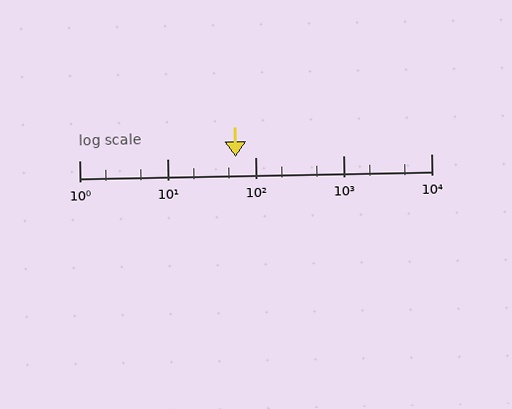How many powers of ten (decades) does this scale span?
The scale spans 4 decades, from 1 to 10000.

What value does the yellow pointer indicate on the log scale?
The pointer indicates approximately 60.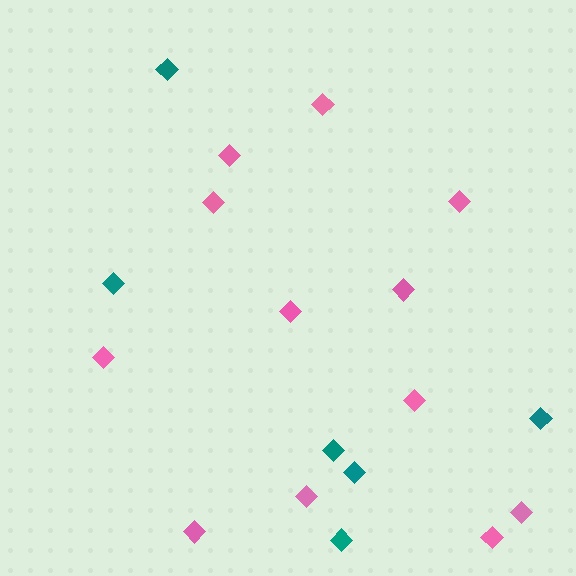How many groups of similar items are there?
There are 2 groups: one group of pink diamonds (12) and one group of teal diamonds (6).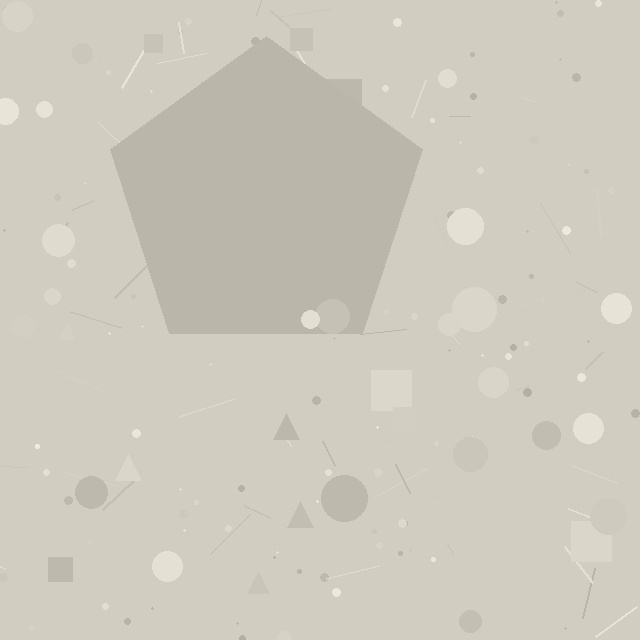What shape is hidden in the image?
A pentagon is hidden in the image.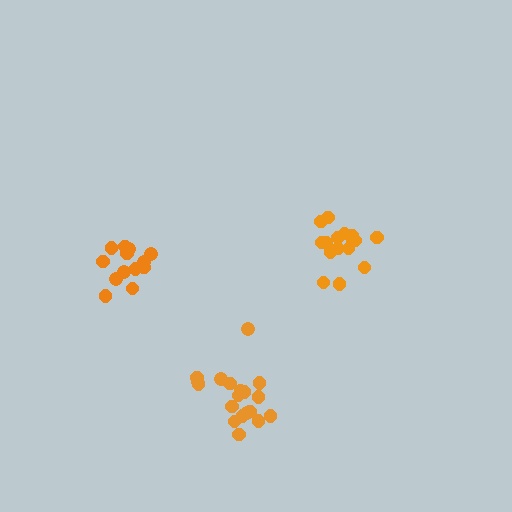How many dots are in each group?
Group 1: 13 dots, Group 2: 19 dots, Group 3: 16 dots (48 total).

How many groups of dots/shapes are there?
There are 3 groups.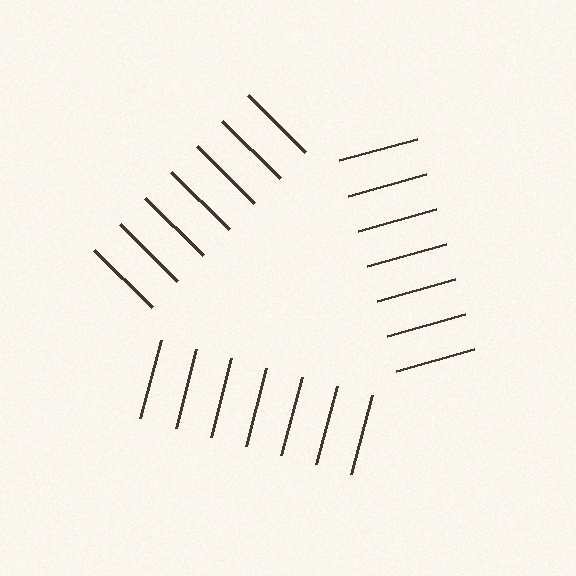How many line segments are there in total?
21 — 7 along each of the 3 edges.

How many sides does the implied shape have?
3 sides — the line-ends trace a triangle.